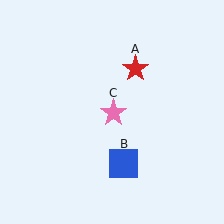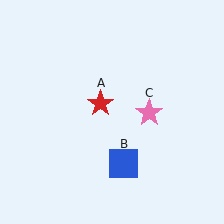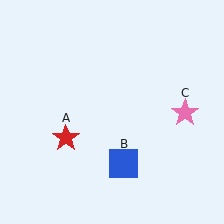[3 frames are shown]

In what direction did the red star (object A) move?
The red star (object A) moved down and to the left.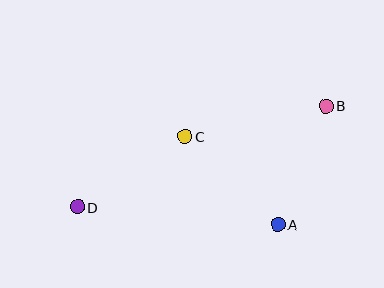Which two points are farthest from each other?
Points B and D are farthest from each other.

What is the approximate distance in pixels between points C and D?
The distance between C and D is approximately 129 pixels.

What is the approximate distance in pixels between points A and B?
The distance between A and B is approximately 128 pixels.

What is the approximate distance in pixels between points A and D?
The distance between A and D is approximately 201 pixels.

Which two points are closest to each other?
Points A and C are closest to each other.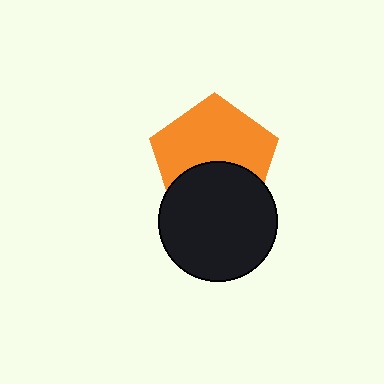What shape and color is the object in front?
The object in front is a black circle.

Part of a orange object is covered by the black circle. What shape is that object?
It is a pentagon.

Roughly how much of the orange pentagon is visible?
About half of it is visible (roughly 61%).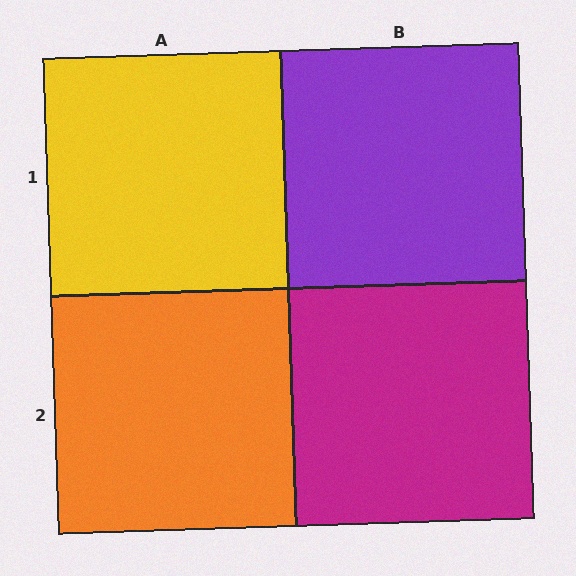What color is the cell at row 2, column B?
Magenta.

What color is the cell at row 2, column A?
Orange.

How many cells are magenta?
1 cell is magenta.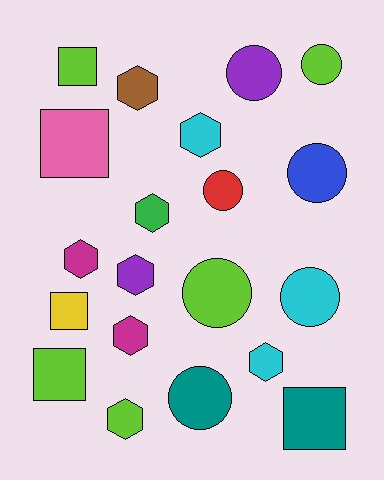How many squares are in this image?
There are 5 squares.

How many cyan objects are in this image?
There are 3 cyan objects.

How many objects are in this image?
There are 20 objects.